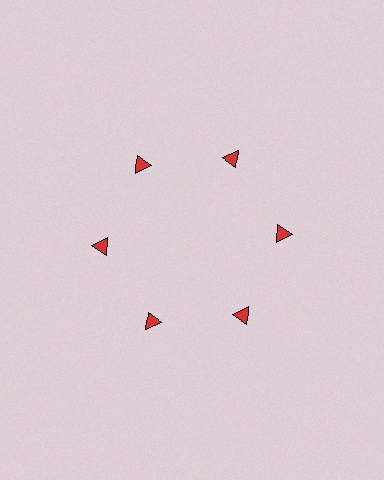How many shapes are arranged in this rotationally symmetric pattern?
There are 6 shapes, arranged in 6 groups of 1.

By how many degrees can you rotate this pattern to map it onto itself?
The pattern maps onto itself every 60 degrees of rotation.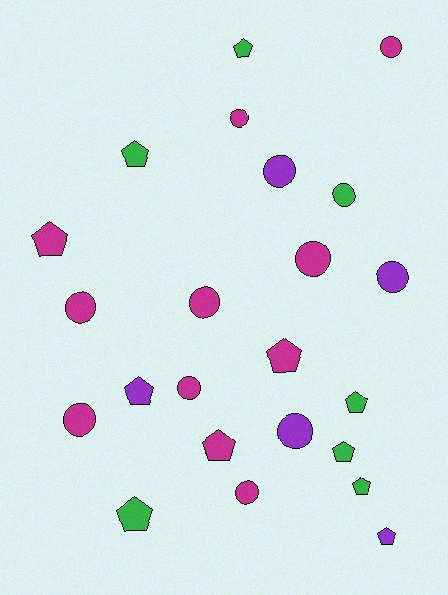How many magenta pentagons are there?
There are 3 magenta pentagons.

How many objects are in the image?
There are 23 objects.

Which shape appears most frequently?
Circle, with 12 objects.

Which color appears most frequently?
Magenta, with 11 objects.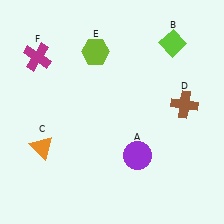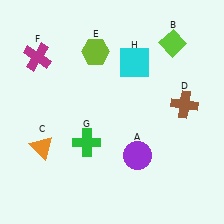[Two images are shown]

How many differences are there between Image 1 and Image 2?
There are 2 differences between the two images.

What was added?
A green cross (G), a cyan square (H) were added in Image 2.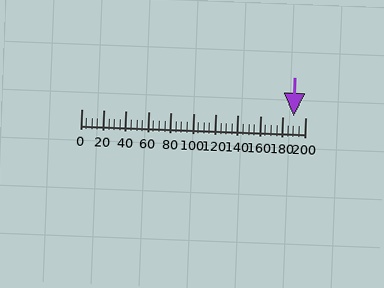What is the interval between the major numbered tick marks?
The major tick marks are spaced 20 units apart.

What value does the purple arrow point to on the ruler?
The purple arrow points to approximately 190.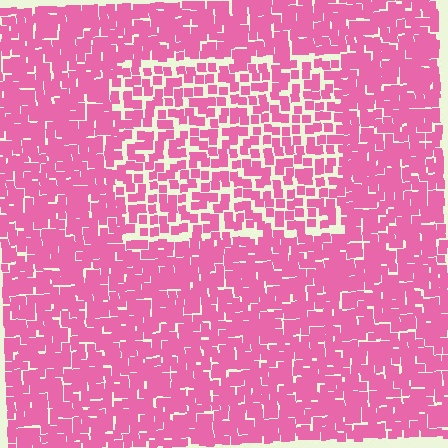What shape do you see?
I see a rectangle.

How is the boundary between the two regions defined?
The boundary is defined by a change in element density (approximately 1.6x ratio). All elements are the same color, size, and shape.